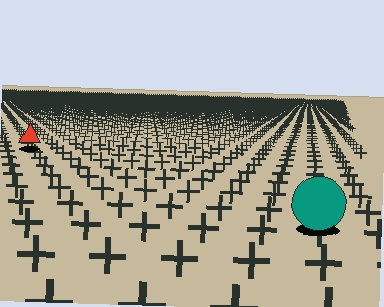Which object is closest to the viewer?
The teal circle is closest. The texture marks near it are larger and more spread out.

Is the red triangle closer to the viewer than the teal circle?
No. The teal circle is closer — you can tell from the texture gradient: the ground texture is coarser near it.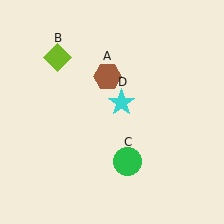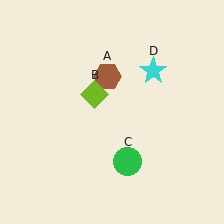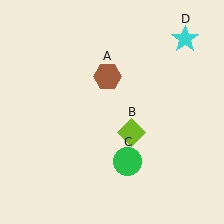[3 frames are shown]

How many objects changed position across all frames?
2 objects changed position: lime diamond (object B), cyan star (object D).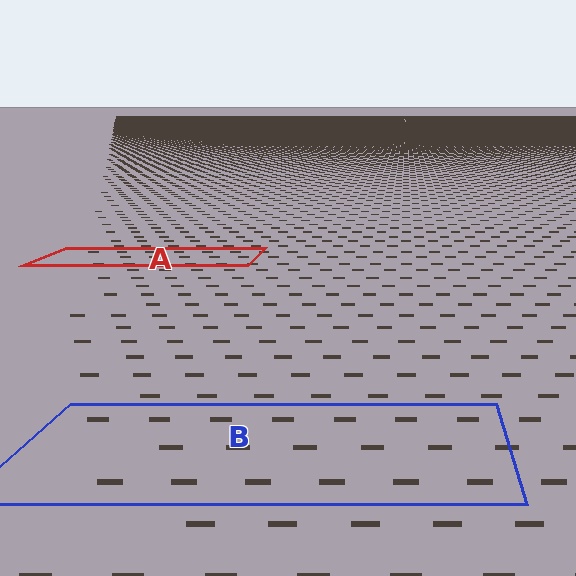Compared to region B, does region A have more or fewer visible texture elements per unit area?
Region A has more texture elements per unit area — they are packed more densely because it is farther away.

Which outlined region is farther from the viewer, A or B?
Region A is farther from the viewer — the texture elements inside it appear smaller and more densely packed.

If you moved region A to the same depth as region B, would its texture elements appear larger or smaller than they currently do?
They would appear larger. At a closer depth, the same texture elements are projected at a bigger on-screen size.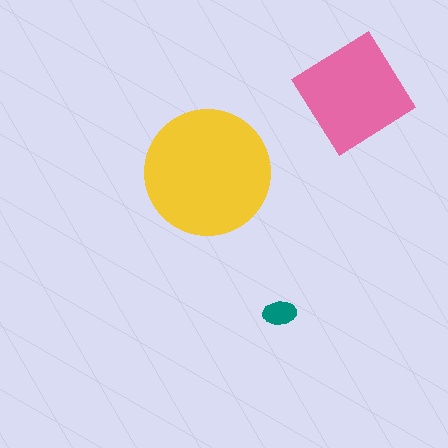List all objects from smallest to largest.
The teal ellipse, the pink diamond, the yellow circle.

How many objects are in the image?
There are 3 objects in the image.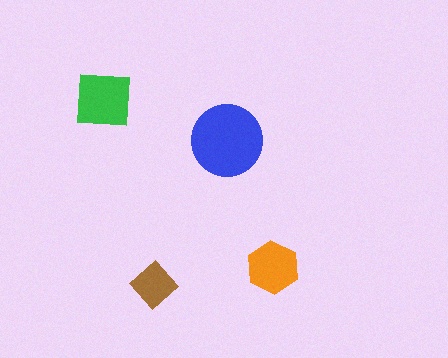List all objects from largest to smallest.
The blue circle, the green square, the orange hexagon, the brown diamond.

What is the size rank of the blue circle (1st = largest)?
1st.